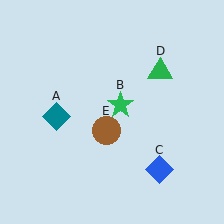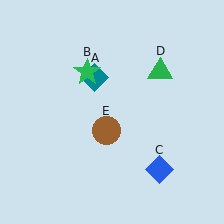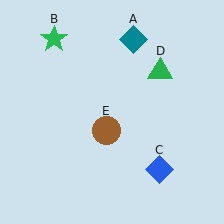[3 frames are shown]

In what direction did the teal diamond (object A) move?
The teal diamond (object A) moved up and to the right.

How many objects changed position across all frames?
2 objects changed position: teal diamond (object A), green star (object B).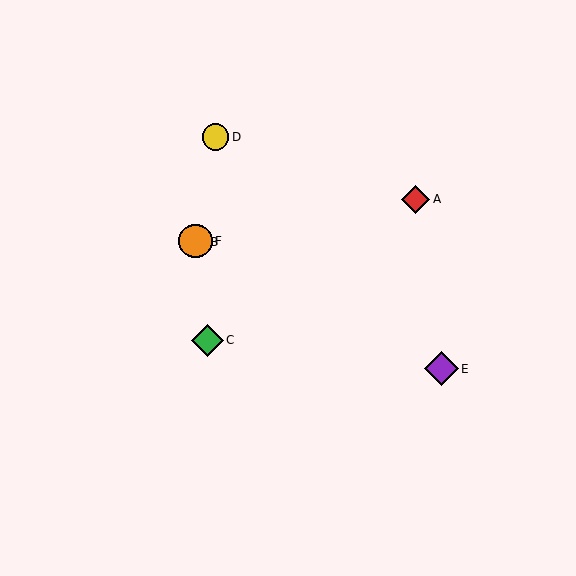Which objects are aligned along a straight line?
Objects B, E, F are aligned along a straight line.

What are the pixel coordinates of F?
Object F is at (195, 241).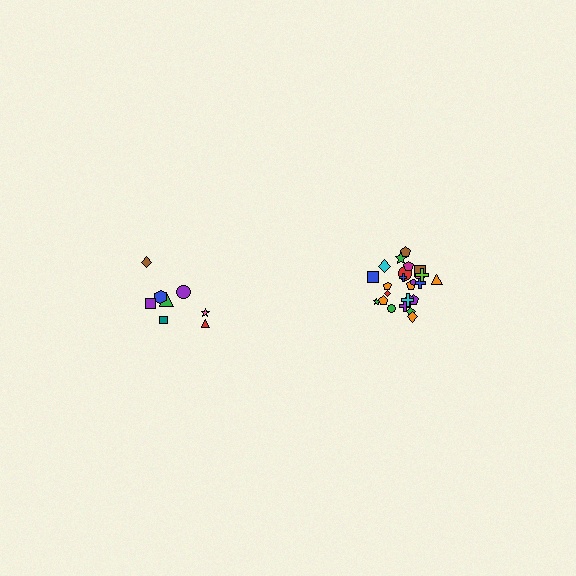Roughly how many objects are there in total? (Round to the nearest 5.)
Roughly 35 objects in total.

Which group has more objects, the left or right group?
The right group.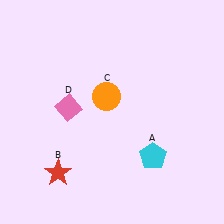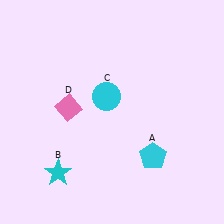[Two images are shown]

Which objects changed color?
B changed from red to cyan. C changed from orange to cyan.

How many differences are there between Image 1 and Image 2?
There are 2 differences between the two images.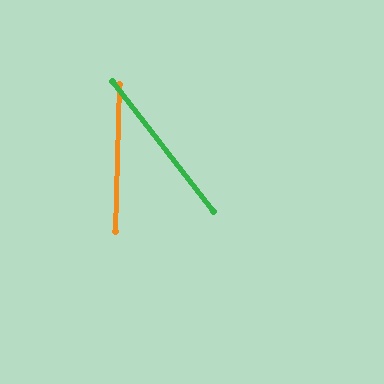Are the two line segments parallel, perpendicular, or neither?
Neither parallel nor perpendicular — they differ by about 39°.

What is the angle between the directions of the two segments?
Approximately 39 degrees.